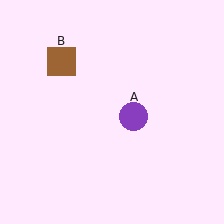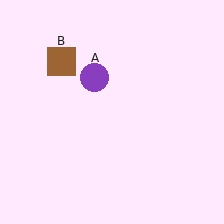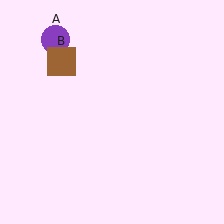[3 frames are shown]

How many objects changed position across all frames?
1 object changed position: purple circle (object A).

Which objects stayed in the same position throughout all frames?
Brown square (object B) remained stationary.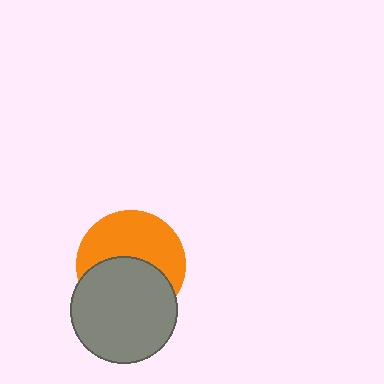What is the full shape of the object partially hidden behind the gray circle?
The partially hidden object is an orange circle.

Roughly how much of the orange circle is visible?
About half of it is visible (roughly 53%).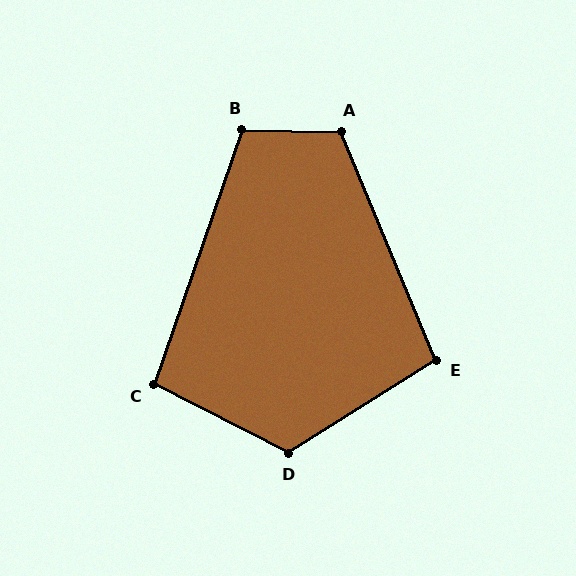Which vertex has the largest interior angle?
D, at approximately 121 degrees.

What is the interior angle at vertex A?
Approximately 114 degrees (obtuse).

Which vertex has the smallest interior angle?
C, at approximately 98 degrees.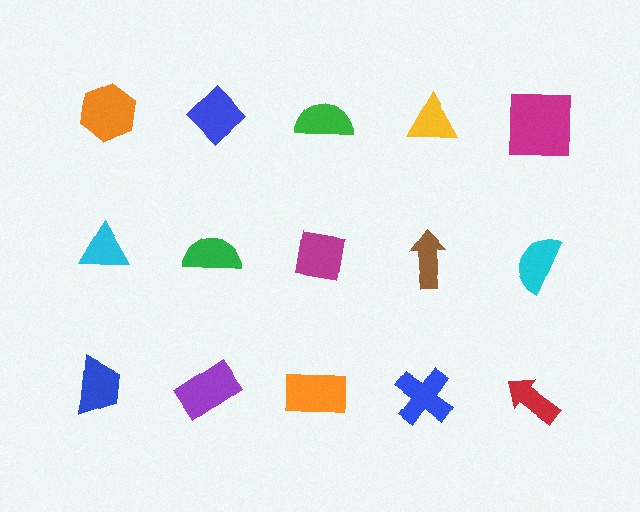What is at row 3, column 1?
A blue trapezoid.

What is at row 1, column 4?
A yellow triangle.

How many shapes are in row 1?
5 shapes.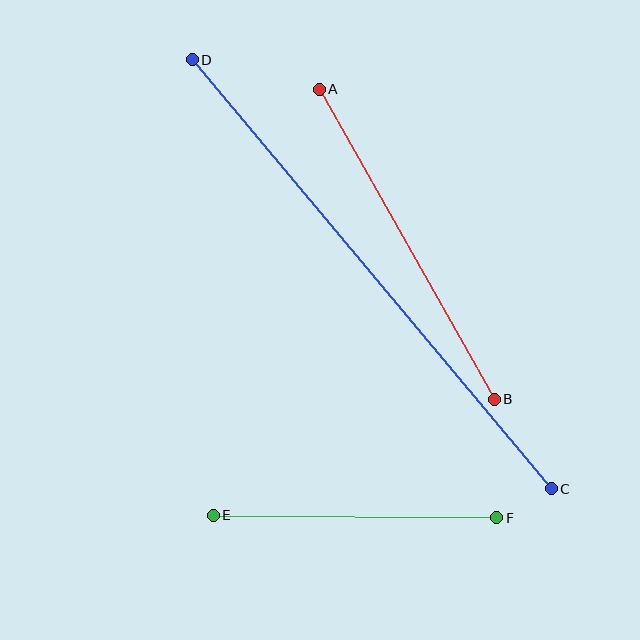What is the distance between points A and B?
The distance is approximately 356 pixels.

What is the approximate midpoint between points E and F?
The midpoint is at approximately (355, 517) pixels.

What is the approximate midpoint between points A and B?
The midpoint is at approximately (407, 244) pixels.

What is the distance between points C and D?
The distance is approximately 559 pixels.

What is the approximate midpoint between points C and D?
The midpoint is at approximately (372, 274) pixels.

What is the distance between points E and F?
The distance is approximately 284 pixels.